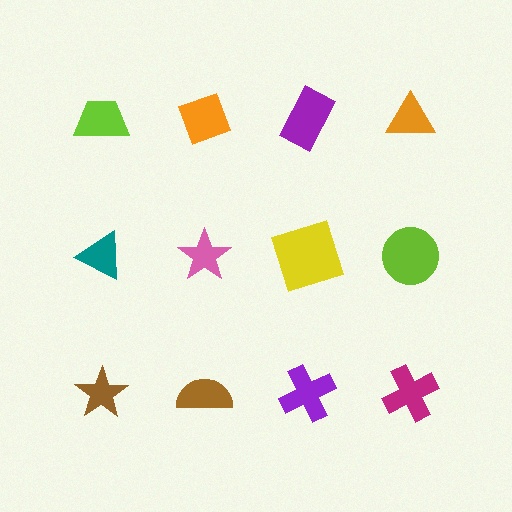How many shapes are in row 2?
4 shapes.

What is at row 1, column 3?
A purple rectangle.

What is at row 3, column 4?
A magenta cross.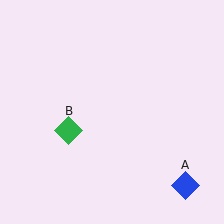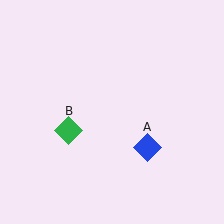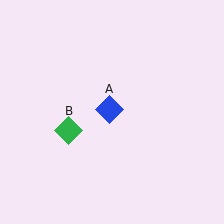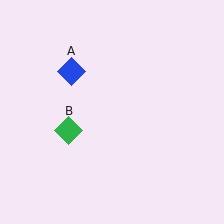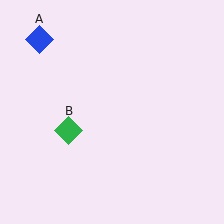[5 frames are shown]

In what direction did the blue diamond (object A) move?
The blue diamond (object A) moved up and to the left.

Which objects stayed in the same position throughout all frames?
Green diamond (object B) remained stationary.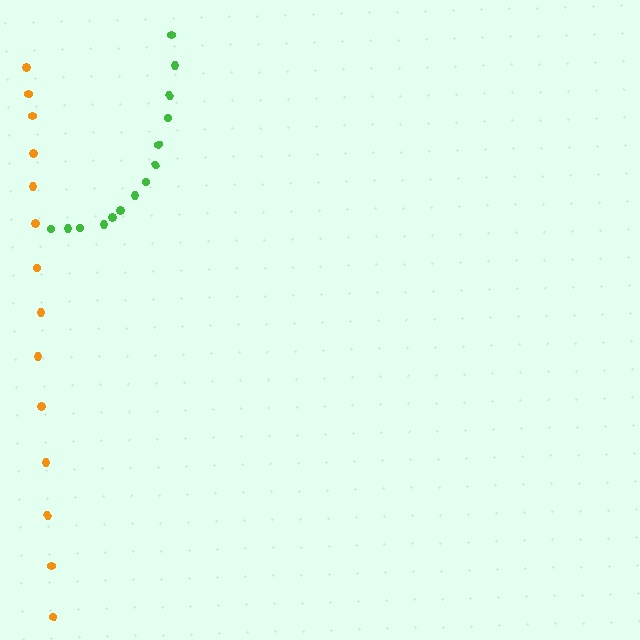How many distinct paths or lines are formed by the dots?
There are 2 distinct paths.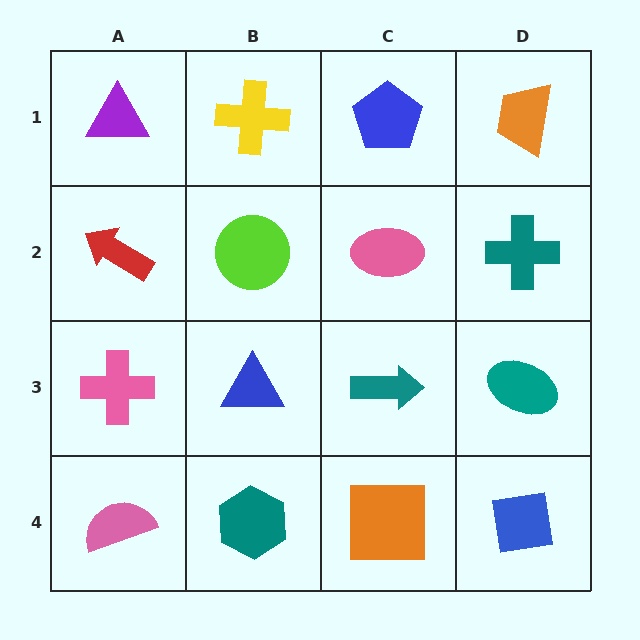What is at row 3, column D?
A teal ellipse.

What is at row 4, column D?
A blue square.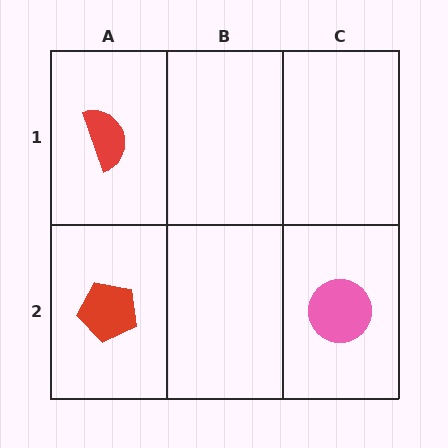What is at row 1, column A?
A red semicircle.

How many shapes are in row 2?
2 shapes.